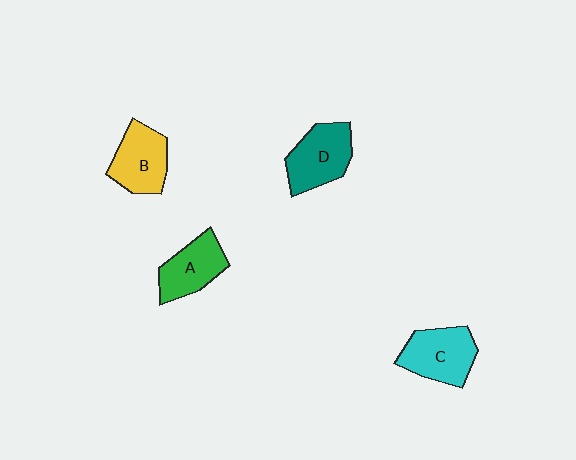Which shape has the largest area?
Shape C (cyan).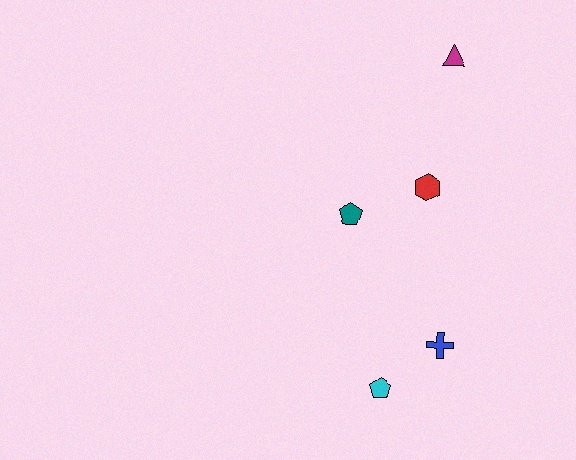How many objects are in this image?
There are 5 objects.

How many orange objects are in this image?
There are no orange objects.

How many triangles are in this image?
There is 1 triangle.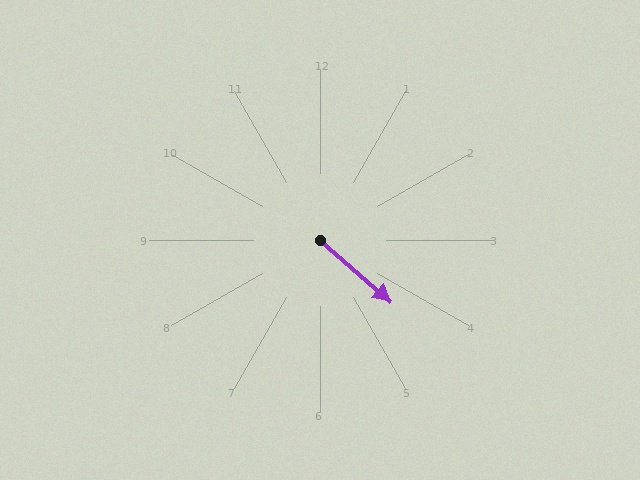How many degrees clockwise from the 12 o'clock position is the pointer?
Approximately 131 degrees.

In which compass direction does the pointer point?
Southeast.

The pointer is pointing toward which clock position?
Roughly 4 o'clock.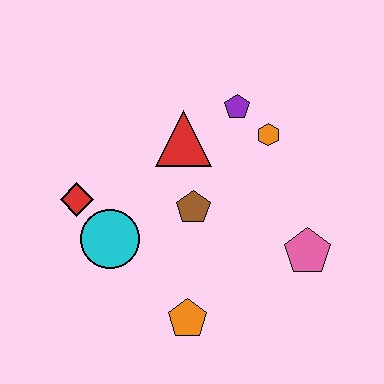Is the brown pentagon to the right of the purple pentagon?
No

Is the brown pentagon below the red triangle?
Yes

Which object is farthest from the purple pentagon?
The orange pentagon is farthest from the purple pentagon.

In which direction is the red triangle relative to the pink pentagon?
The red triangle is to the left of the pink pentagon.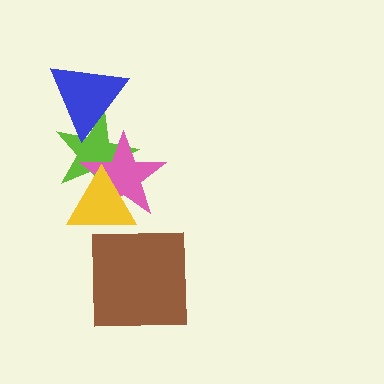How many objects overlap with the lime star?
3 objects overlap with the lime star.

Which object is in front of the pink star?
The yellow triangle is in front of the pink star.